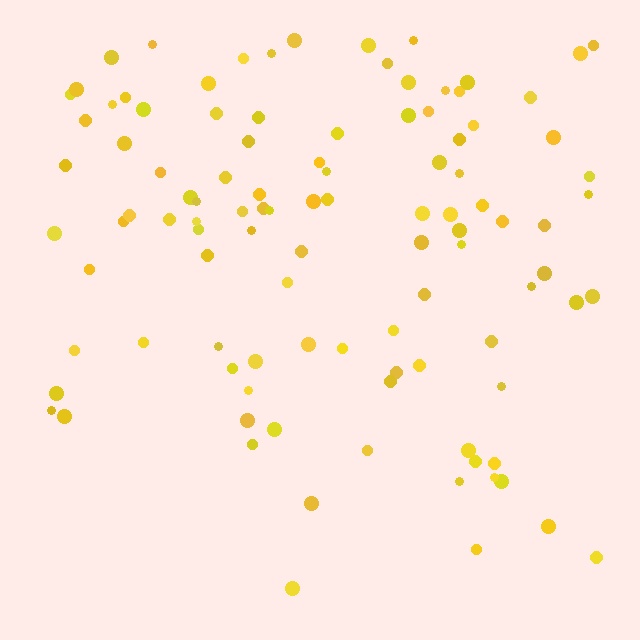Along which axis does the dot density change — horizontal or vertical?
Vertical.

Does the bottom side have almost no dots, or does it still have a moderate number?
Still a moderate number, just noticeably fewer than the top.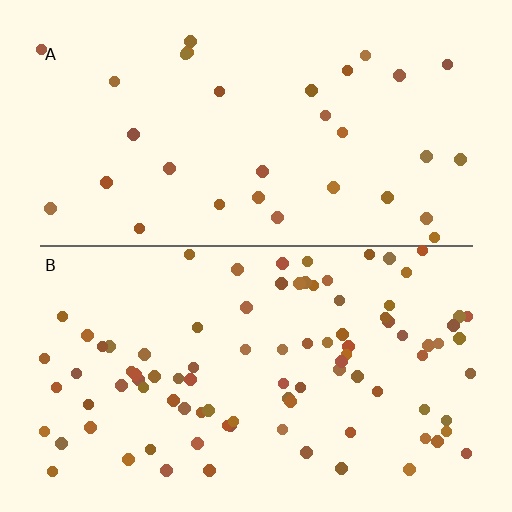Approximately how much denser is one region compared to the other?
Approximately 2.8× — region B over region A.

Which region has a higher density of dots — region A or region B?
B (the bottom).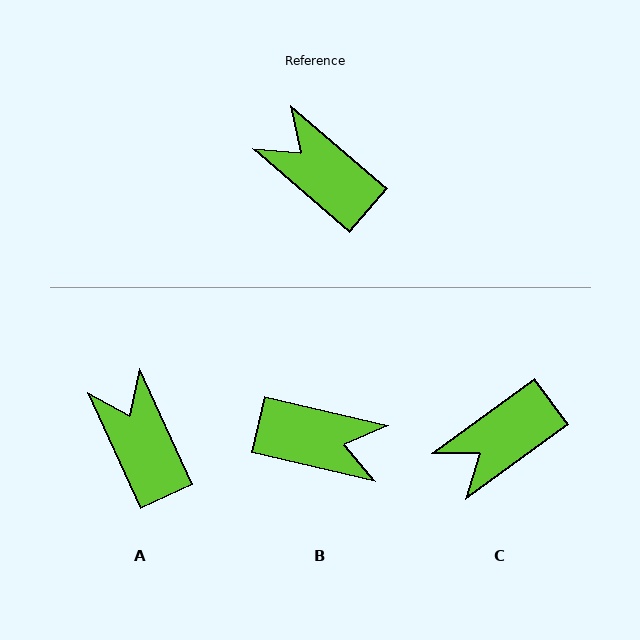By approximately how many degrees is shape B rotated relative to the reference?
Approximately 152 degrees clockwise.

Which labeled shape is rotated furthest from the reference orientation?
B, about 152 degrees away.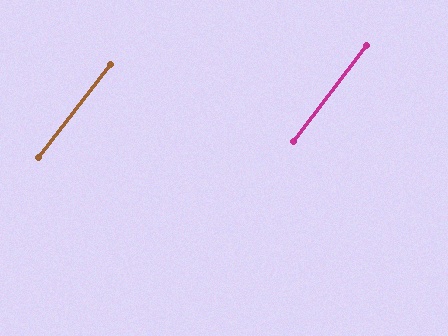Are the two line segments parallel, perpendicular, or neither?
Parallel — their directions differ by only 0.3°.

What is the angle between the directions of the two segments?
Approximately 0 degrees.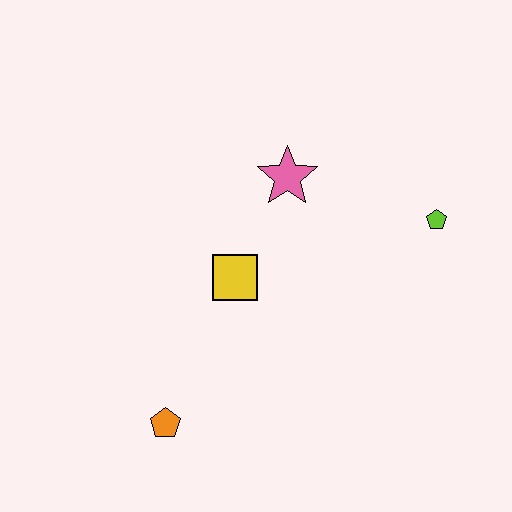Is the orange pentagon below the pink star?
Yes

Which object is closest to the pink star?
The yellow square is closest to the pink star.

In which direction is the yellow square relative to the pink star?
The yellow square is below the pink star.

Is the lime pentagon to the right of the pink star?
Yes